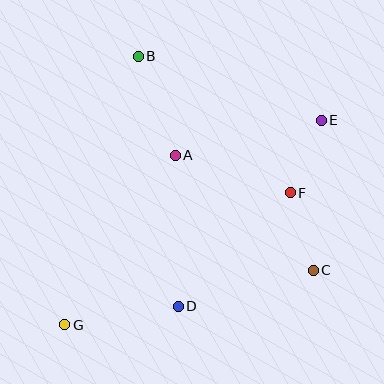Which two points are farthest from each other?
Points E and G are farthest from each other.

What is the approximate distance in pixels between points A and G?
The distance between A and G is approximately 202 pixels.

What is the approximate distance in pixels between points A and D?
The distance between A and D is approximately 151 pixels.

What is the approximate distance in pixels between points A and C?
The distance between A and C is approximately 180 pixels.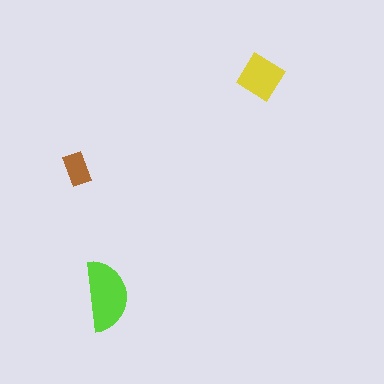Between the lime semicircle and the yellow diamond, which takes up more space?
The lime semicircle.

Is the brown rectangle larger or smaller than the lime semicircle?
Smaller.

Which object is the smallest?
The brown rectangle.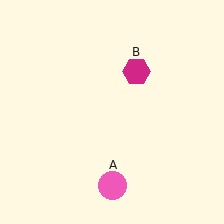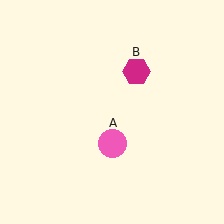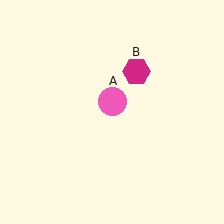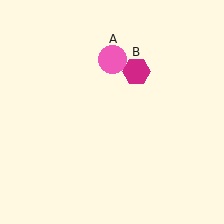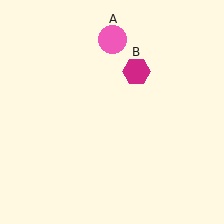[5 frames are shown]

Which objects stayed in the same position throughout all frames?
Magenta hexagon (object B) remained stationary.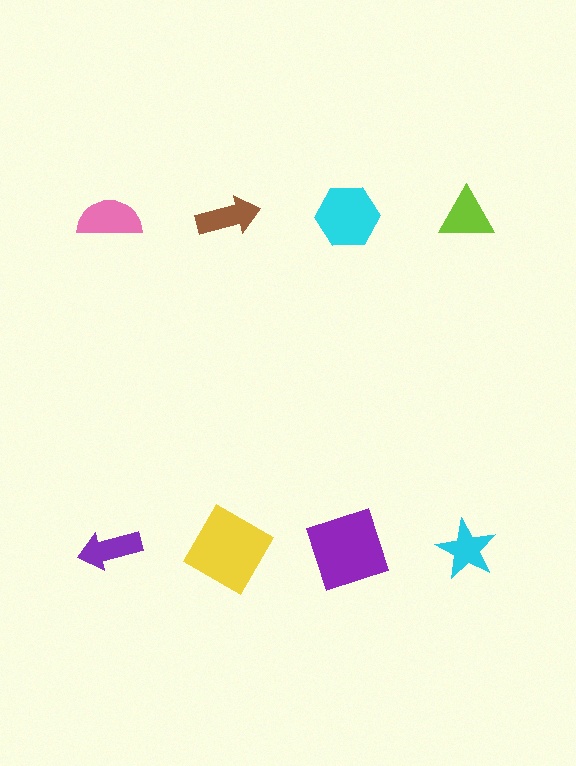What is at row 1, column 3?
A cyan hexagon.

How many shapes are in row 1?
4 shapes.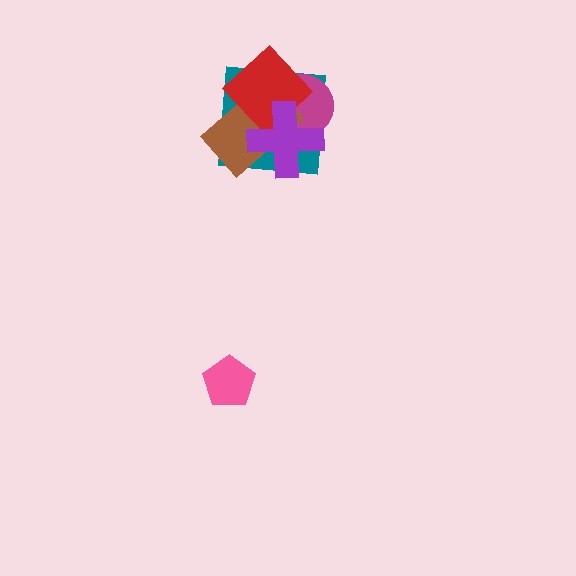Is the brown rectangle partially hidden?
Yes, it is partially covered by another shape.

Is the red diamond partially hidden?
Yes, it is partially covered by another shape.